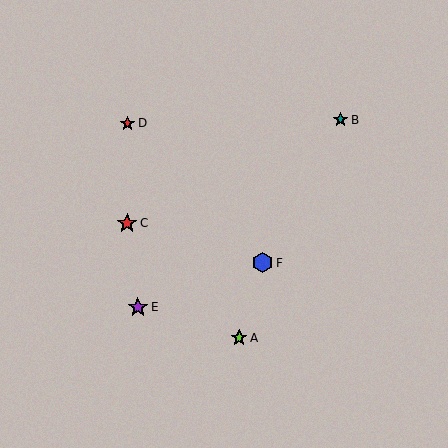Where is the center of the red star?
The center of the red star is at (127, 223).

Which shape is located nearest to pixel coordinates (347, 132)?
The teal star (labeled B) at (340, 120) is nearest to that location.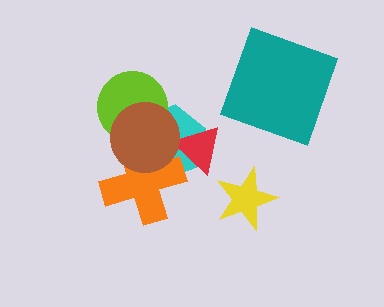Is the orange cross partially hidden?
Yes, it is partially covered by another shape.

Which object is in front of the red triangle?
The brown circle is in front of the red triangle.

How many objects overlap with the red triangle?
2 objects overlap with the red triangle.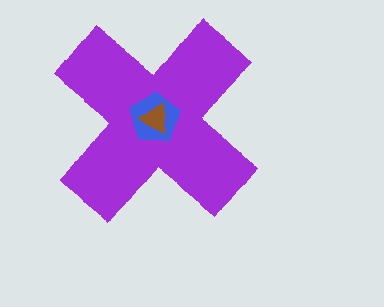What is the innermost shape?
The brown triangle.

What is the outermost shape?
The purple cross.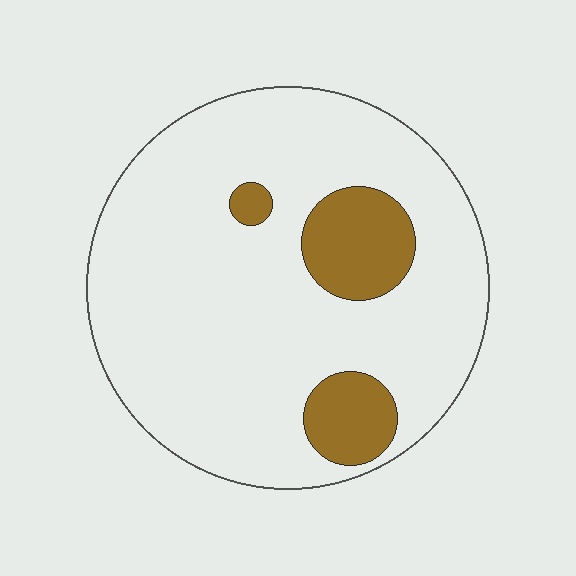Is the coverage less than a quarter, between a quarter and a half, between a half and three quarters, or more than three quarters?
Less than a quarter.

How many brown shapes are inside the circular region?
3.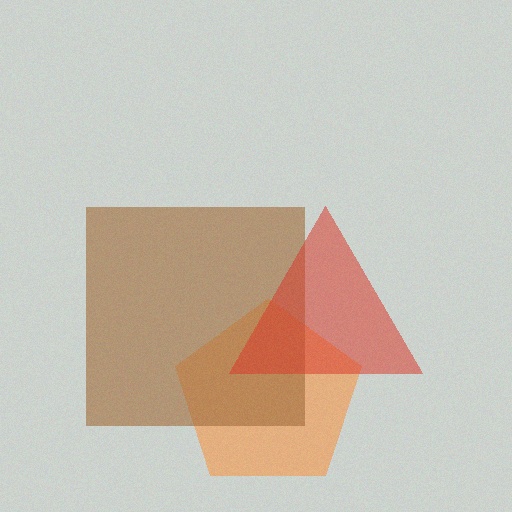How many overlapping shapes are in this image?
There are 3 overlapping shapes in the image.